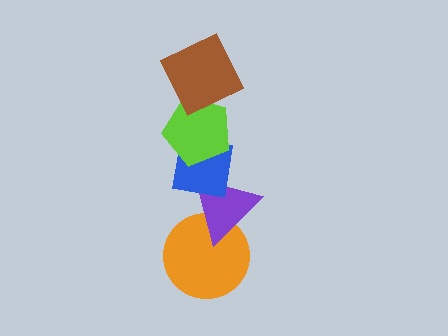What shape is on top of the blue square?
The lime pentagon is on top of the blue square.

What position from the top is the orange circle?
The orange circle is 5th from the top.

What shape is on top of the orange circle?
The purple triangle is on top of the orange circle.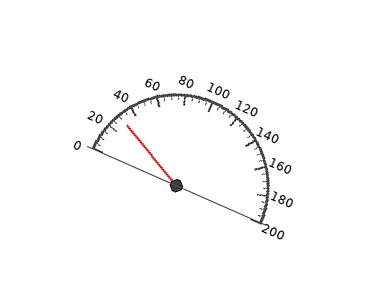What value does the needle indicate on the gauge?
The needle indicates approximately 30.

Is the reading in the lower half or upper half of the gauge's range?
The reading is in the lower half of the range (0 to 200).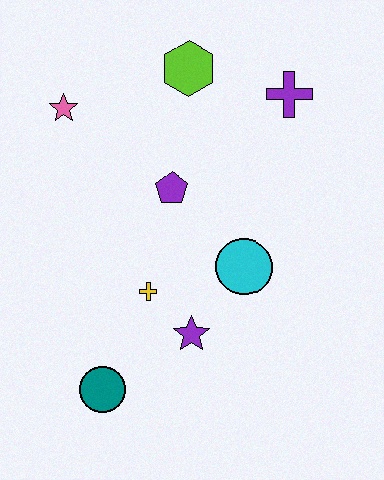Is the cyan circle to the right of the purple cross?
No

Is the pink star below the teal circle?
No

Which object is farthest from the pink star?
The teal circle is farthest from the pink star.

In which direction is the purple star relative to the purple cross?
The purple star is below the purple cross.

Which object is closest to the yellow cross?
The purple star is closest to the yellow cross.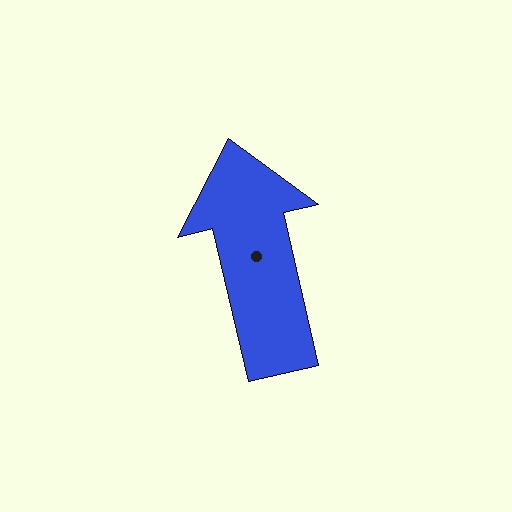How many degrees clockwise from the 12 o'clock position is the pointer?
Approximately 347 degrees.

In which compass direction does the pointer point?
North.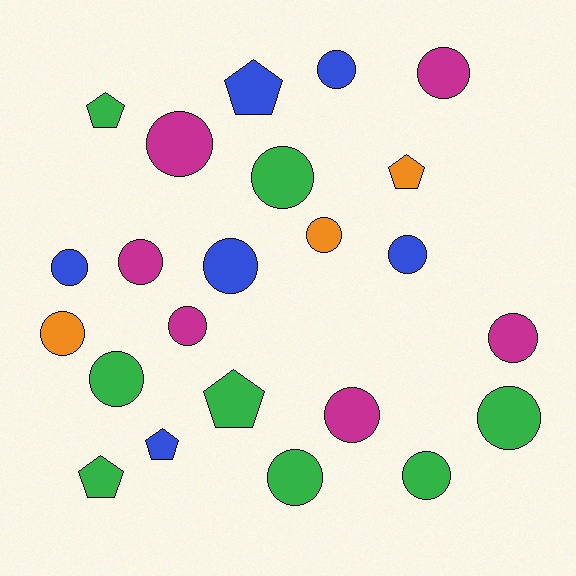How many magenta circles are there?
There are 6 magenta circles.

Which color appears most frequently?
Green, with 8 objects.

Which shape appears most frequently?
Circle, with 17 objects.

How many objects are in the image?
There are 23 objects.